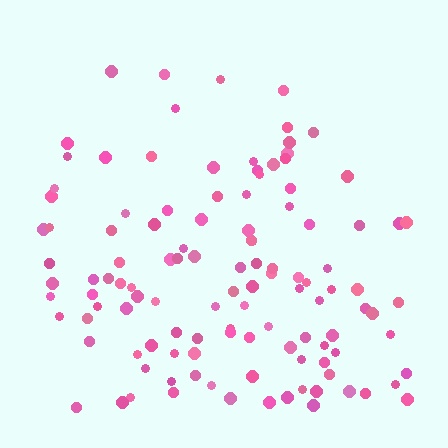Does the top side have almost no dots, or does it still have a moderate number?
Still a moderate number, just noticeably fewer than the bottom.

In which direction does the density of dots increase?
From top to bottom, with the bottom side densest.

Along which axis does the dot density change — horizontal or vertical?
Vertical.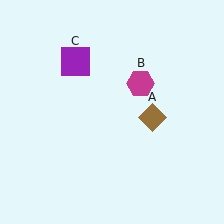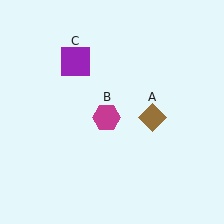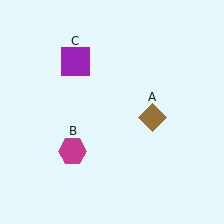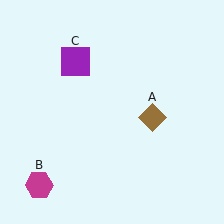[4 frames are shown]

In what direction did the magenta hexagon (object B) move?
The magenta hexagon (object B) moved down and to the left.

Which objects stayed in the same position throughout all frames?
Brown diamond (object A) and purple square (object C) remained stationary.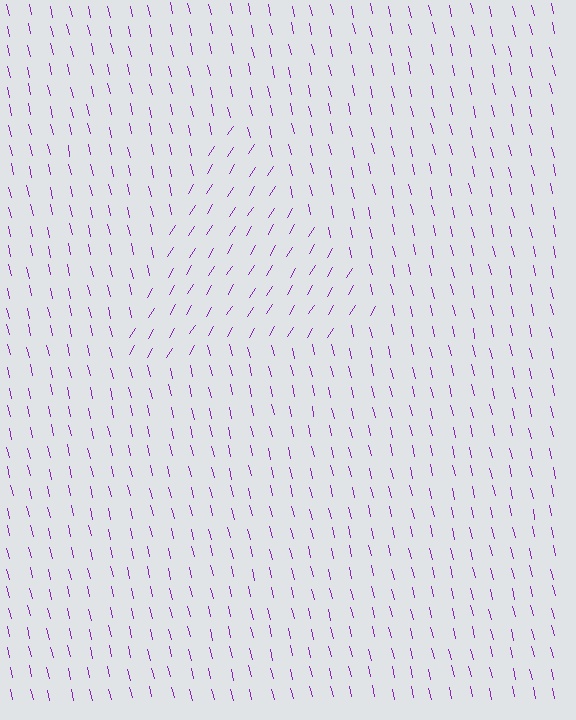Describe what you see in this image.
The image is filled with small purple line segments. A triangle region in the image has lines oriented differently from the surrounding lines, creating a visible texture boundary.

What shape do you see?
I see a triangle.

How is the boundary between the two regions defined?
The boundary is defined purely by a change in line orientation (approximately 45 degrees difference). All lines are the same color and thickness.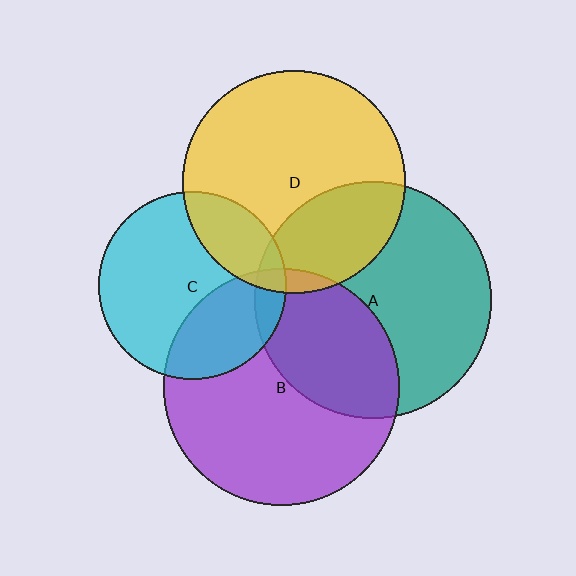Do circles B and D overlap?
Yes.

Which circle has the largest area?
Circle A (teal).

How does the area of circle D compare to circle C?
Approximately 1.4 times.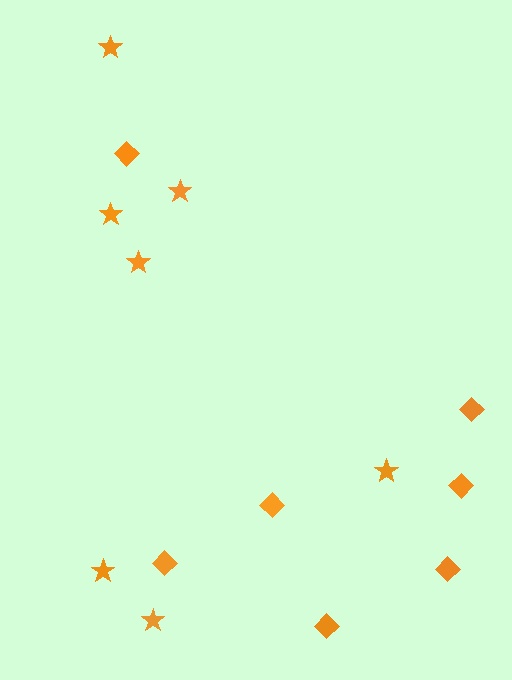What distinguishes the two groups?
There are 2 groups: one group of diamonds (7) and one group of stars (7).